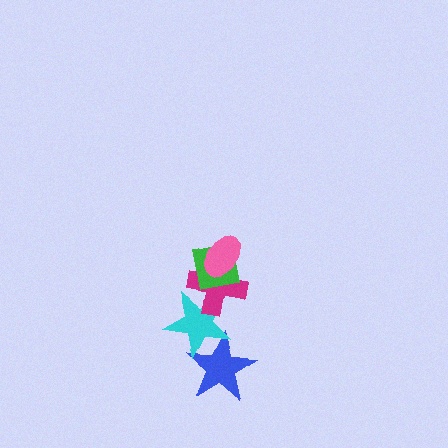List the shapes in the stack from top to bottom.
From top to bottom: the pink ellipse, the green square, the magenta cross, the cyan star, the blue star.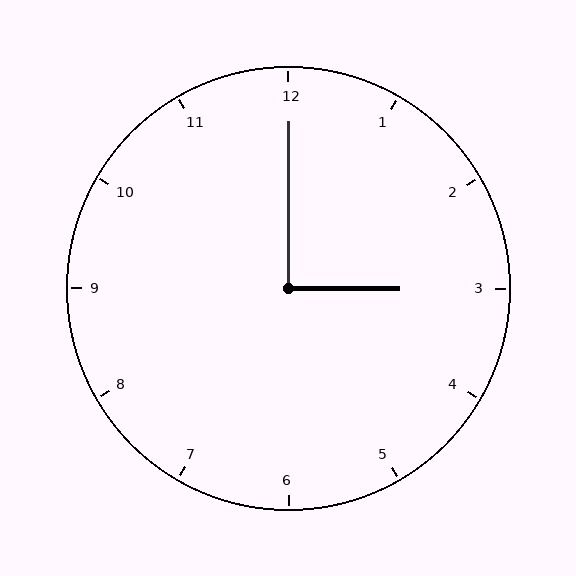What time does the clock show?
3:00.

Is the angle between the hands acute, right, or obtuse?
It is right.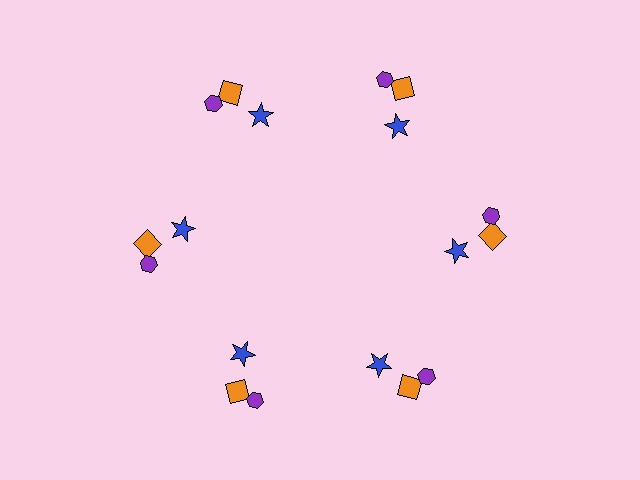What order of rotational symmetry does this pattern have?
This pattern has 6-fold rotational symmetry.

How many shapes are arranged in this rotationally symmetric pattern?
There are 18 shapes, arranged in 6 groups of 3.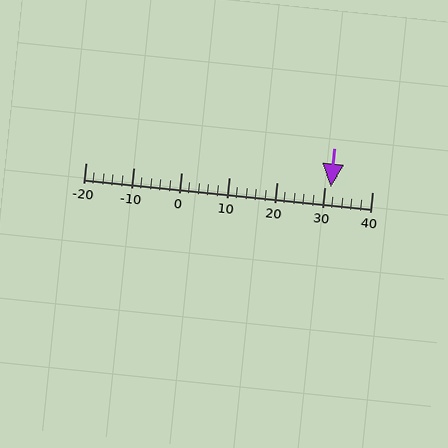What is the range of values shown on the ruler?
The ruler shows values from -20 to 40.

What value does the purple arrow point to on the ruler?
The purple arrow points to approximately 31.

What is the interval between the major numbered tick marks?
The major tick marks are spaced 10 units apart.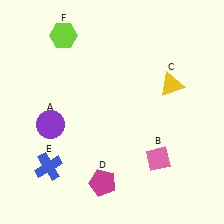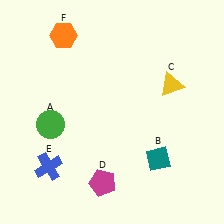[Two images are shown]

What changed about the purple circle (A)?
In Image 1, A is purple. In Image 2, it changed to green.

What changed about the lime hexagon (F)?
In Image 1, F is lime. In Image 2, it changed to orange.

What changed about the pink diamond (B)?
In Image 1, B is pink. In Image 2, it changed to teal.